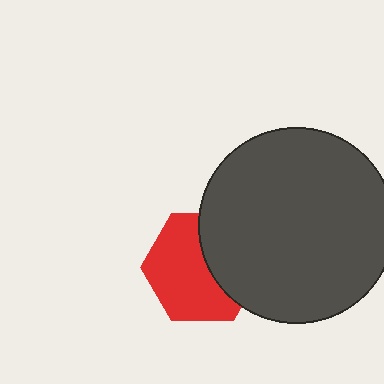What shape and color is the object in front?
The object in front is a dark gray circle.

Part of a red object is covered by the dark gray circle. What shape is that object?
It is a hexagon.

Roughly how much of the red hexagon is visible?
About half of it is visible (roughly 61%).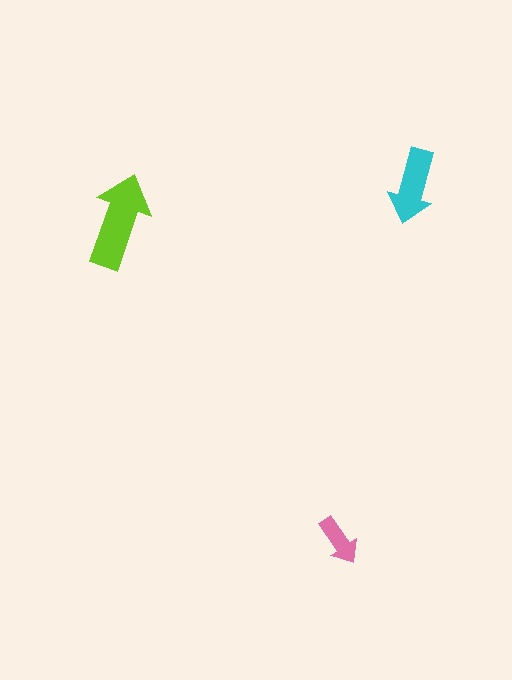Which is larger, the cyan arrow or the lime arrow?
The lime one.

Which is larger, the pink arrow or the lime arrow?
The lime one.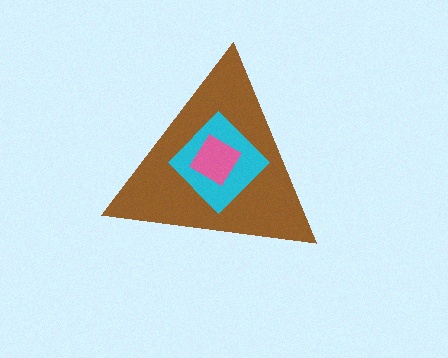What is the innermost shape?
The pink diamond.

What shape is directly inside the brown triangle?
The cyan diamond.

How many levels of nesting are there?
3.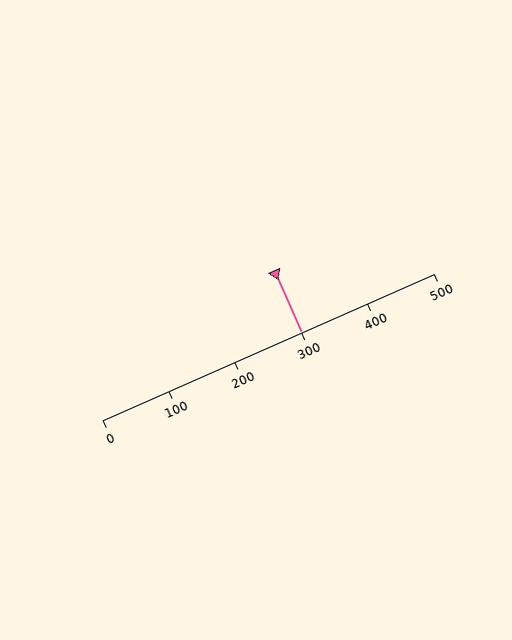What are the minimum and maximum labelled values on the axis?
The axis runs from 0 to 500.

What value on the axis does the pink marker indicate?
The marker indicates approximately 300.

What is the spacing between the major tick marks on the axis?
The major ticks are spaced 100 apart.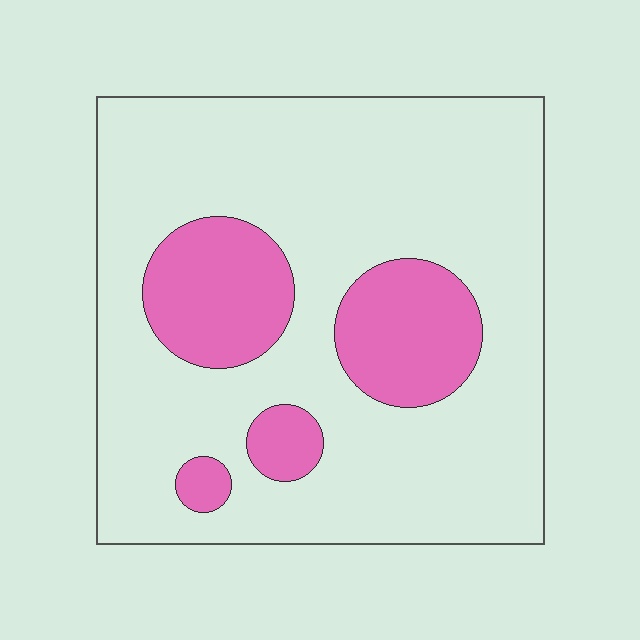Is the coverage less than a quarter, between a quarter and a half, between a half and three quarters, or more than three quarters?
Less than a quarter.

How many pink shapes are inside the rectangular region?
4.